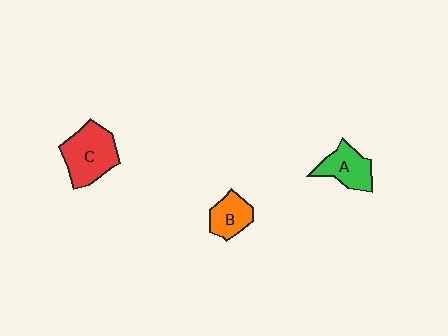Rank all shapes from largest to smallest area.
From largest to smallest: C (red), A (green), B (orange).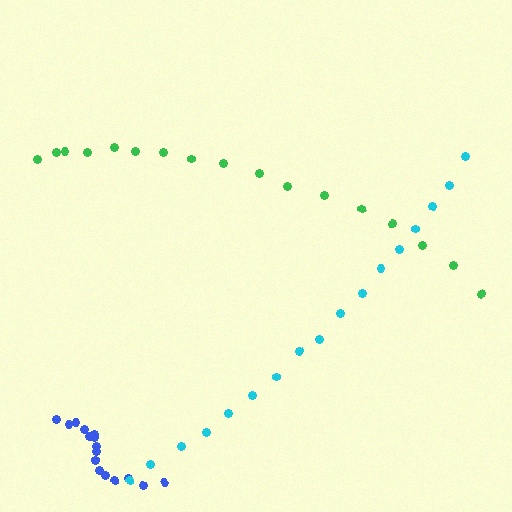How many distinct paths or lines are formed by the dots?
There are 3 distinct paths.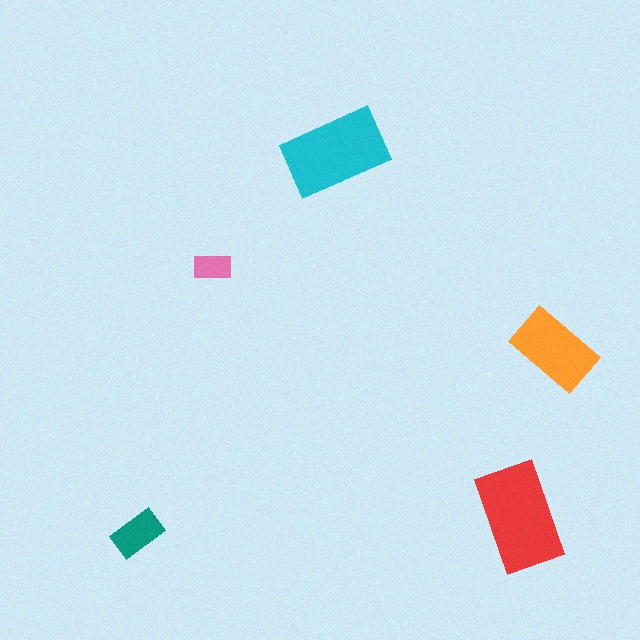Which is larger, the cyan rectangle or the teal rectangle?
The cyan one.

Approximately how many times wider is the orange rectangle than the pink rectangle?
About 2 times wider.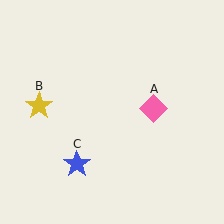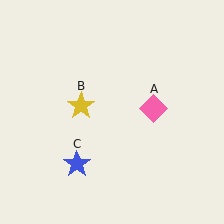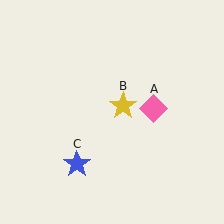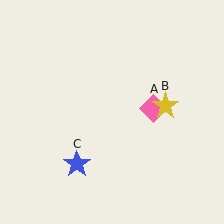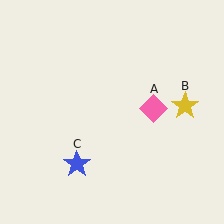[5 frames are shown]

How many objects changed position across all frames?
1 object changed position: yellow star (object B).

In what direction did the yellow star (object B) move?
The yellow star (object B) moved right.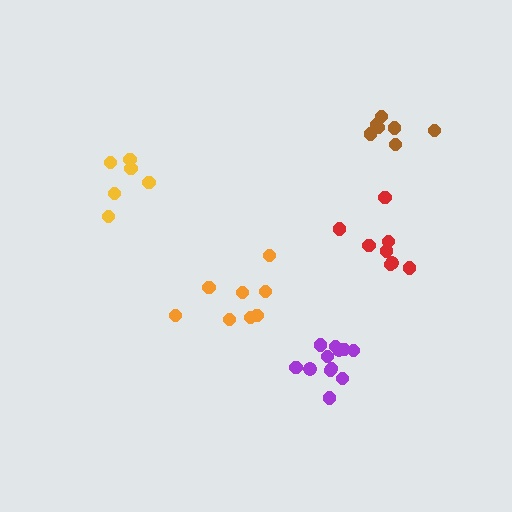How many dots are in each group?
Group 1: 12 dots, Group 2: 8 dots, Group 3: 8 dots, Group 4: 6 dots, Group 5: 7 dots (41 total).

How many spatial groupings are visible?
There are 5 spatial groupings.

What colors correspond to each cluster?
The clusters are colored: purple, red, orange, yellow, brown.